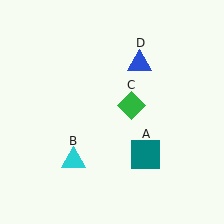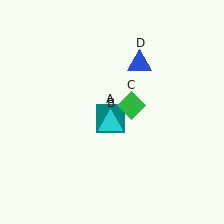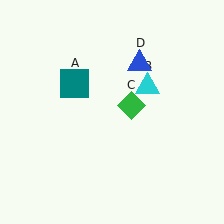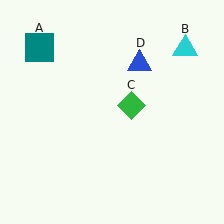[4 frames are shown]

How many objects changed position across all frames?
2 objects changed position: teal square (object A), cyan triangle (object B).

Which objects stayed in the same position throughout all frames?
Green diamond (object C) and blue triangle (object D) remained stationary.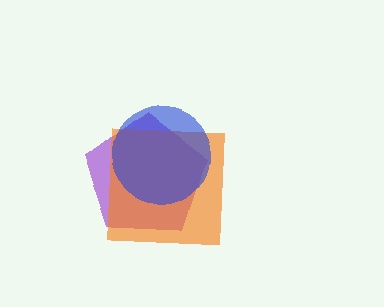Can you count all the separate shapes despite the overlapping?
Yes, there are 3 separate shapes.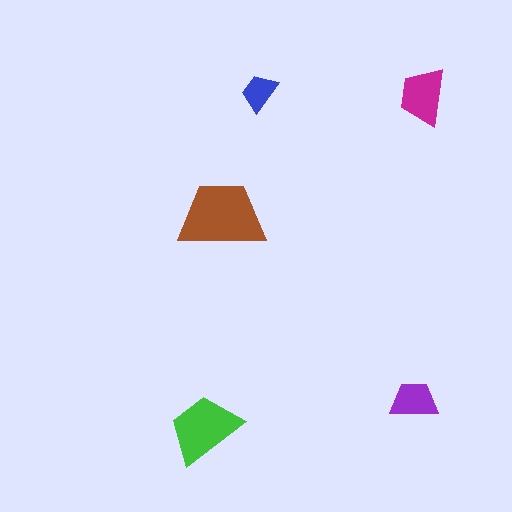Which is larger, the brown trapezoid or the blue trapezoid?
The brown one.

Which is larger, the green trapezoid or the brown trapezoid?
The brown one.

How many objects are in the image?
There are 5 objects in the image.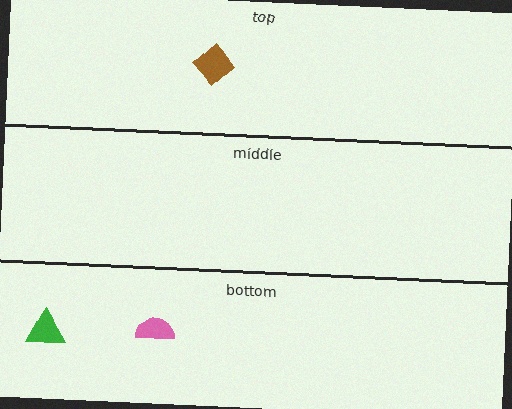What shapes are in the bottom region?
The pink semicircle, the green triangle.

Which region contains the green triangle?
The bottom region.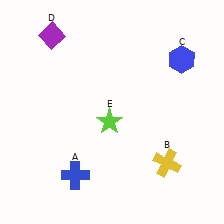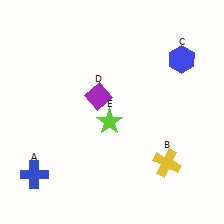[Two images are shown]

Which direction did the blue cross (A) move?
The blue cross (A) moved left.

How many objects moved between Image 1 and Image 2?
2 objects moved between the two images.